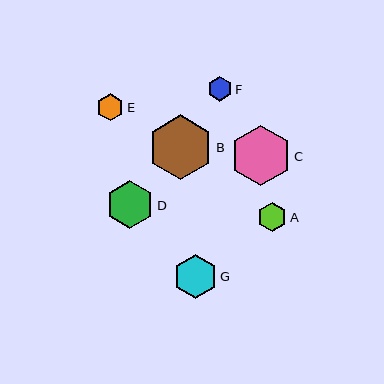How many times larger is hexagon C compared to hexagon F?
Hexagon C is approximately 2.5 times the size of hexagon F.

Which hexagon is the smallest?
Hexagon F is the smallest with a size of approximately 24 pixels.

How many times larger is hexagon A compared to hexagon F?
Hexagon A is approximately 1.2 times the size of hexagon F.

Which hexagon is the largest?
Hexagon B is the largest with a size of approximately 65 pixels.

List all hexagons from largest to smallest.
From largest to smallest: B, C, D, G, A, E, F.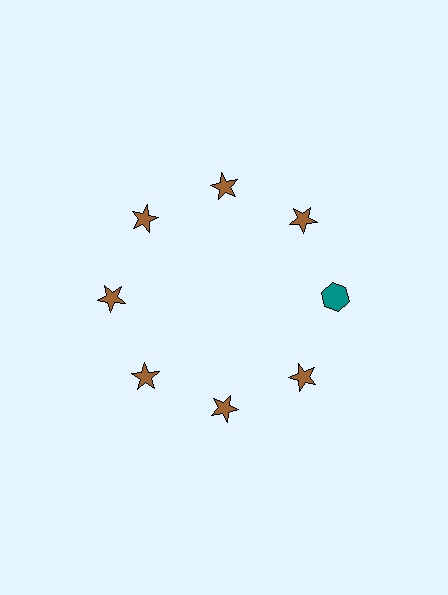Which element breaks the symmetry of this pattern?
The teal hexagon at roughly the 3 o'clock position breaks the symmetry. All other shapes are brown stars.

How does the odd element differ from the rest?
It differs in both color (teal instead of brown) and shape (hexagon instead of star).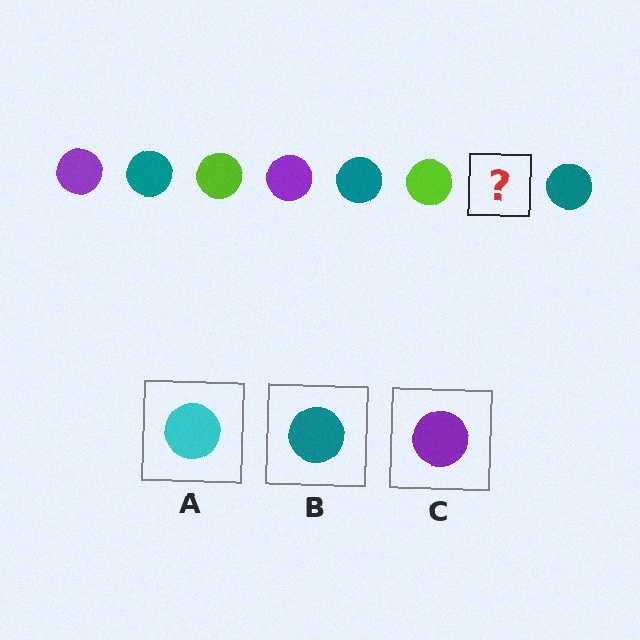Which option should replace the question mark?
Option C.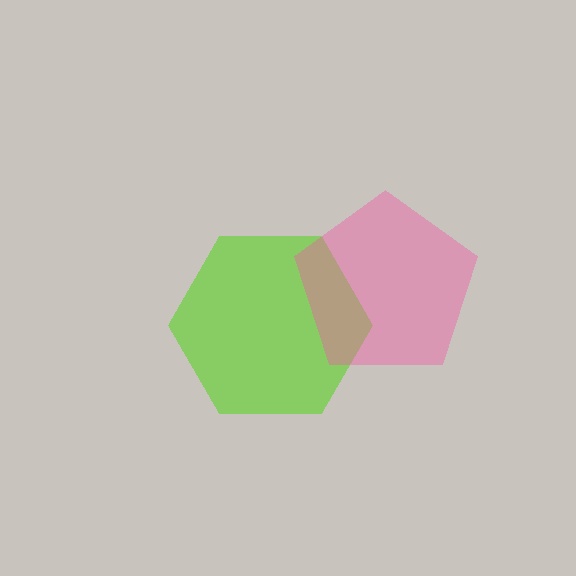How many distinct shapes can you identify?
There are 2 distinct shapes: a lime hexagon, a pink pentagon.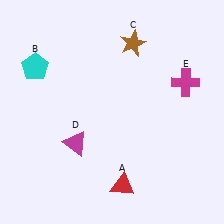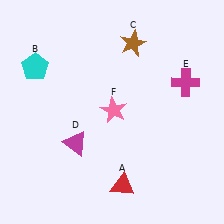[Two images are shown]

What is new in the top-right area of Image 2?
A pink star (F) was added in the top-right area of Image 2.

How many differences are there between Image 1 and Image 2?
There is 1 difference between the two images.